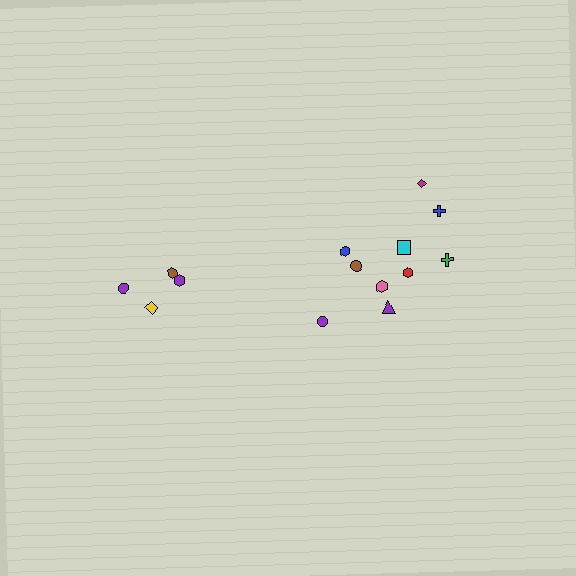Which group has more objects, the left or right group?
The right group.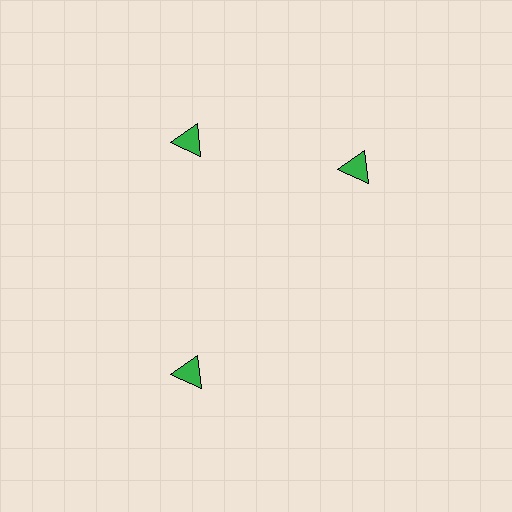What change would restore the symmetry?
The symmetry would be restored by rotating it back into even spacing with its neighbors so that all 3 triangles sit at equal angles and equal distance from the center.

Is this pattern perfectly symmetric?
No. The 3 green triangles are arranged in a ring, but one element near the 3 o'clock position is rotated out of alignment along the ring, breaking the 3-fold rotational symmetry.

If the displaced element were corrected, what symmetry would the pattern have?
It would have 3-fold rotational symmetry — the pattern would map onto itself every 120 degrees.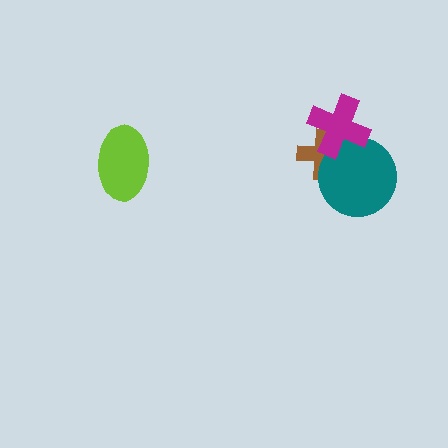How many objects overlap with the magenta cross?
2 objects overlap with the magenta cross.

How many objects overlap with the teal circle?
2 objects overlap with the teal circle.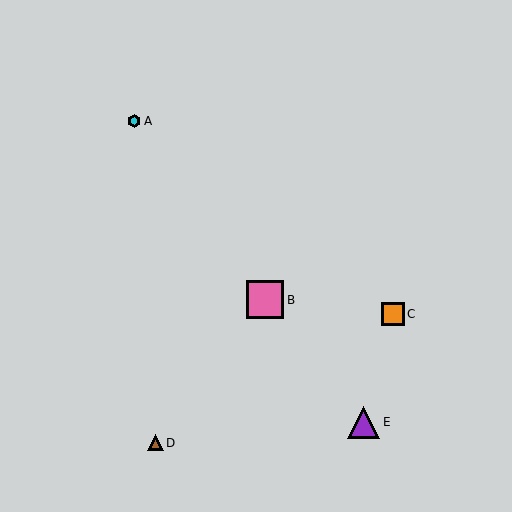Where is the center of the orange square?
The center of the orange square is at (393, 314).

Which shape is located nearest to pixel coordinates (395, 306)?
The orange square (labeled C) at (393, 314) is nearest to that location.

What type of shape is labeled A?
Shape A is a cyan hexagon.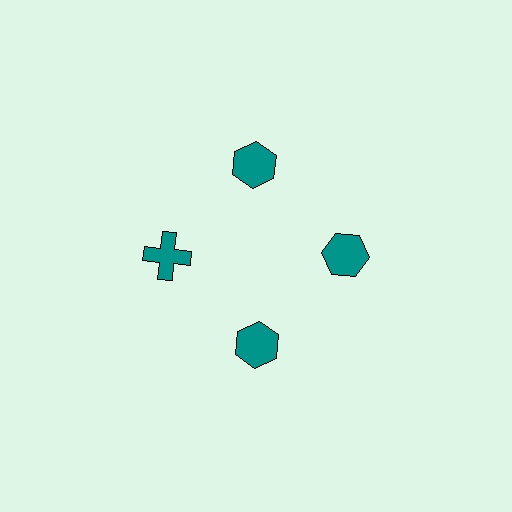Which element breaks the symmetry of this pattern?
The teal cross at roughly the 9 o'clock position breaks the symmetry. All other shapes are teal hexagons.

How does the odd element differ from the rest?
It has a different shape: cross instead of hexagon.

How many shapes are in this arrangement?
There are 4 shapes arranged in a ring pattern.